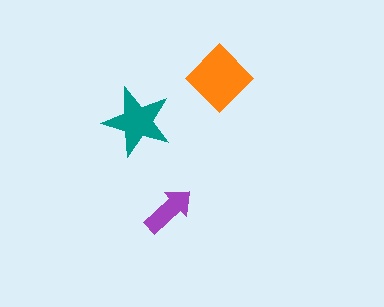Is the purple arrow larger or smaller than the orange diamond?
Smaller.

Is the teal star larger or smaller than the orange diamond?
Smaller.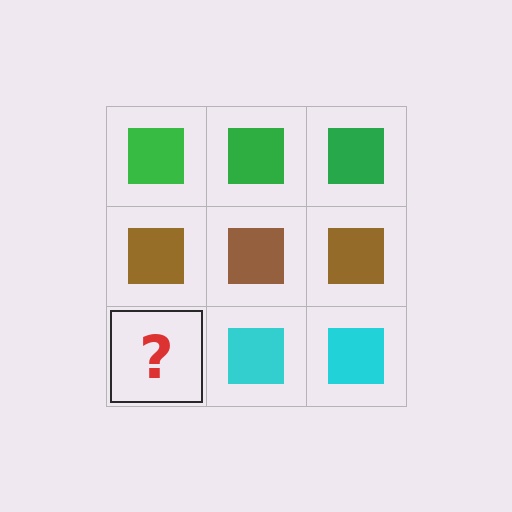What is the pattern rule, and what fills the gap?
The rule is that each row has a consistent color. The gap should be filled with a cyan square.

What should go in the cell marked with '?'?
The missing cell should contain a cyan square.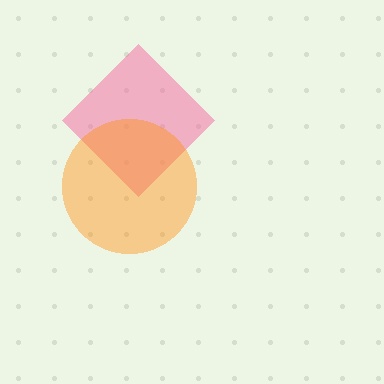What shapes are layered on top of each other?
The layered shapes are: a pink diamond, an orange circle.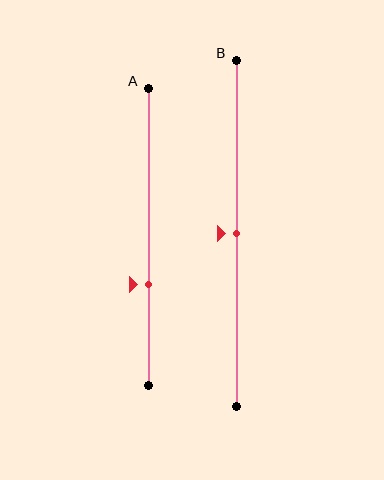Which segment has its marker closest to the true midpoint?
Segment B has its marker closest to the true midpoint.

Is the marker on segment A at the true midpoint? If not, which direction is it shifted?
No, the marker on segment A is shifted downward by about 16% of the segment length.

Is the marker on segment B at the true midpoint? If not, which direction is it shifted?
Yes, the marker on segment B is at the true midpoint.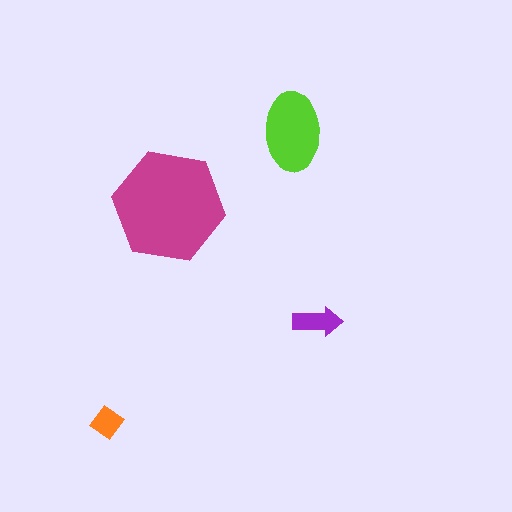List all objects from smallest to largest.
The orange diamond, the purple arrow, the lime ellipse, the magenta hexagon.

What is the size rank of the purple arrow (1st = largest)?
3rd.